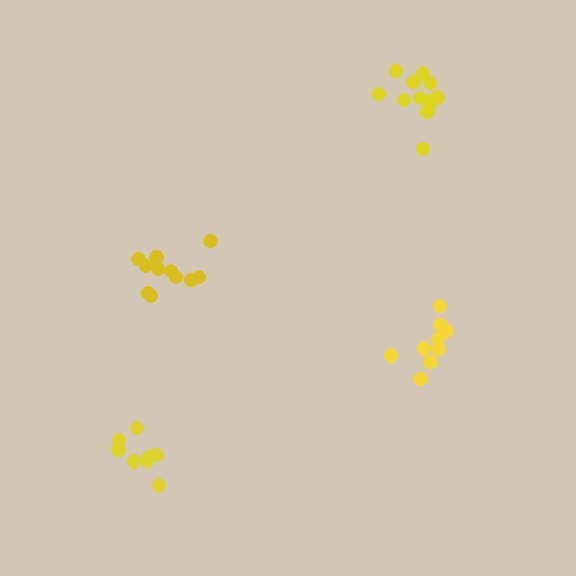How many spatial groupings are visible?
There are 4 spatial groupings.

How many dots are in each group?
Group 1: 9 dots, Group 2: 12 dots, Group 3: 9 dots, Group 4: 12 dots (42 total).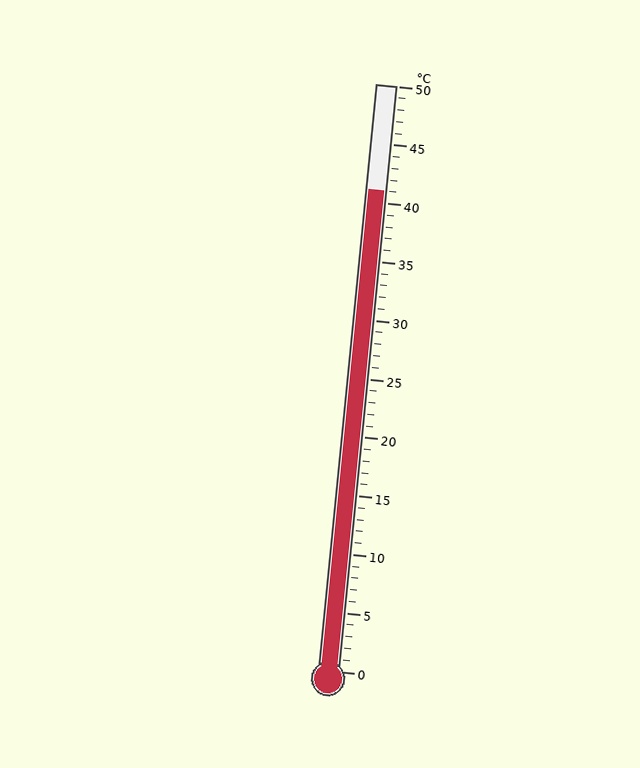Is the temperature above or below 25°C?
The temperature is above 25°C.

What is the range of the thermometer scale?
The thermometer scale ranges from 0°C to 50°C.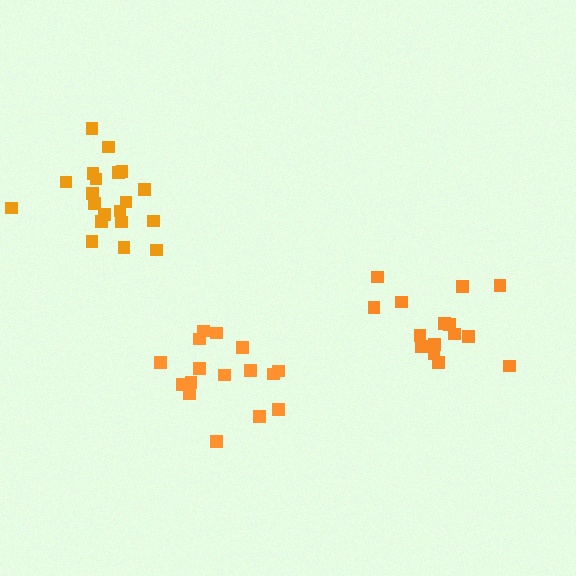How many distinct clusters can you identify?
There are 3 distinct clusters.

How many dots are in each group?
Group 1: 20 dots, Group 2: 16 dots, Group 3: 16 dots (52 total).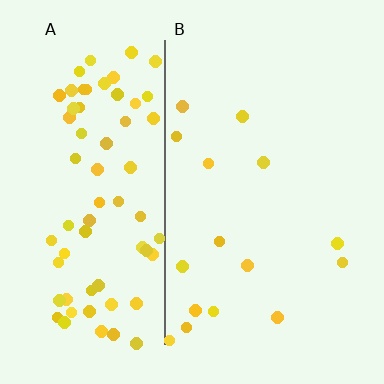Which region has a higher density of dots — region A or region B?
A (the left).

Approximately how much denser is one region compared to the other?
Approximately 4.8× — region A over region B.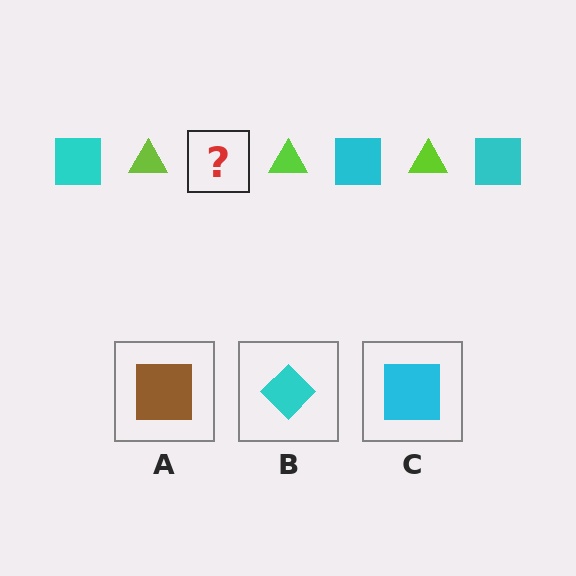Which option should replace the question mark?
Option C.